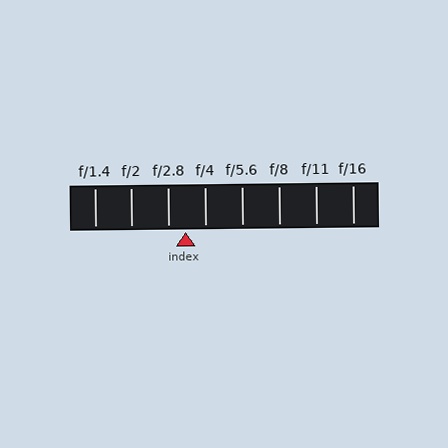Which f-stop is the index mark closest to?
The index mark is closest to f/2.8.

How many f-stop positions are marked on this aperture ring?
There are 8 f-stop positions marked.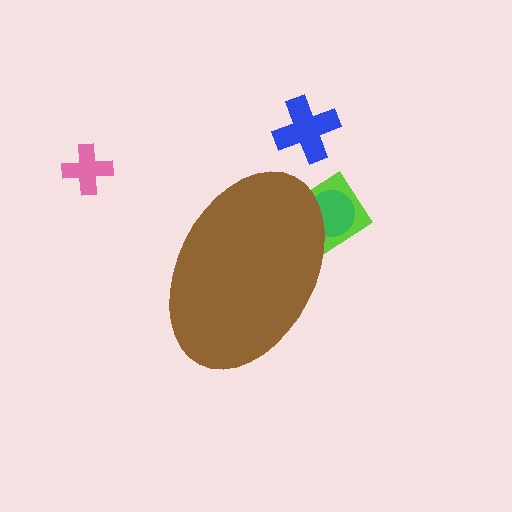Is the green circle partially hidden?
Yes, the green circle is partially hidden behind the brown ellipse.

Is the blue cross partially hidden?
No, the blue cross is fully visible.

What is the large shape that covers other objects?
A brown ellipse.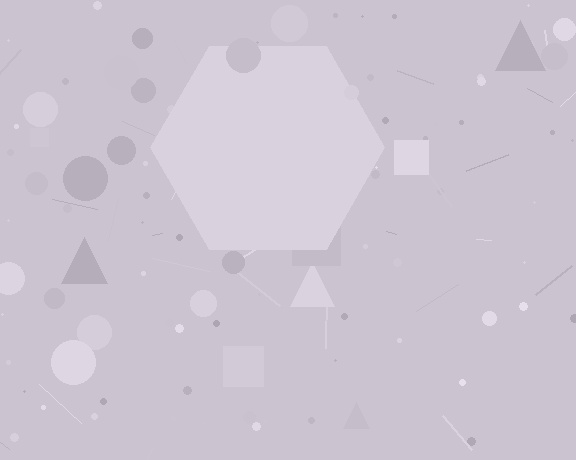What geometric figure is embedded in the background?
A hexagon is embedded in the background.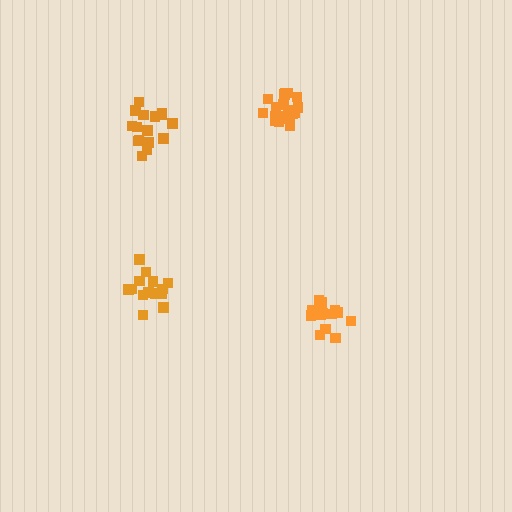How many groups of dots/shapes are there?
There are 4 groups.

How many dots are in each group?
Group 1: 16 dots, Group 2: 14 dots, Group 3: 14 dots, Group 4: 20 dots (64 total).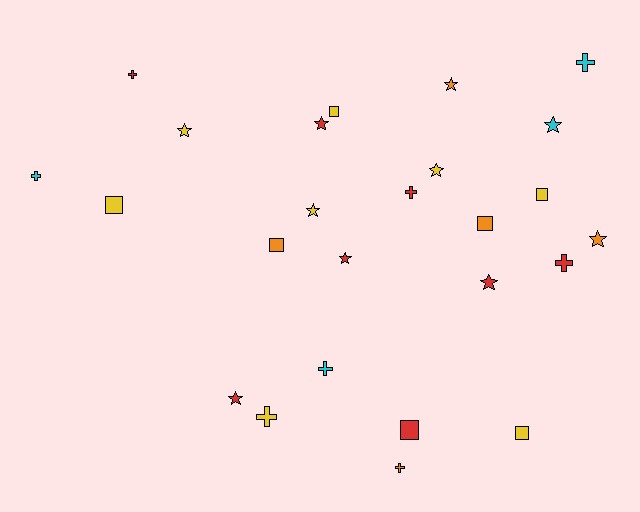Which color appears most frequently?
Yellow, with 8 objects.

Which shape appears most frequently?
Star, with 10 objects.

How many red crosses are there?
There are 3 red crosses.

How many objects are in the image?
There are 25 objects.